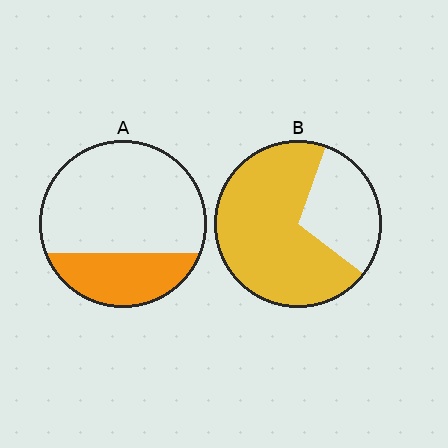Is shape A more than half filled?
No.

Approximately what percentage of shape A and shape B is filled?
A is approximately 30% and B is approximately 70%.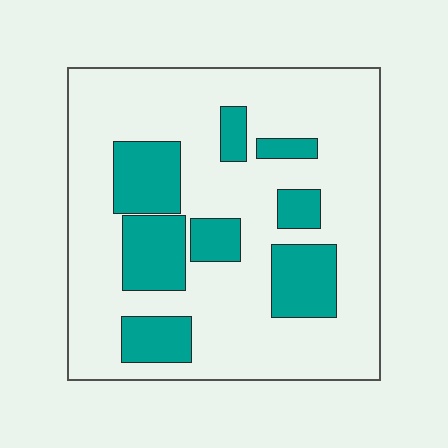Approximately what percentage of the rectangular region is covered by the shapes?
Approximately 25%.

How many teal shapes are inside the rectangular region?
8.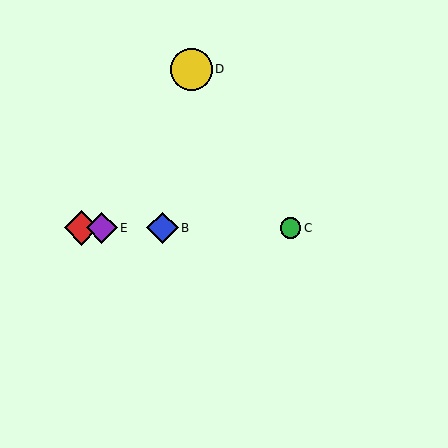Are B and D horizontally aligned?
No, B is at y≈228 and D is at y≈69.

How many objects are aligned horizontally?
4 objects (A, B, C, E) are aligned horizontally.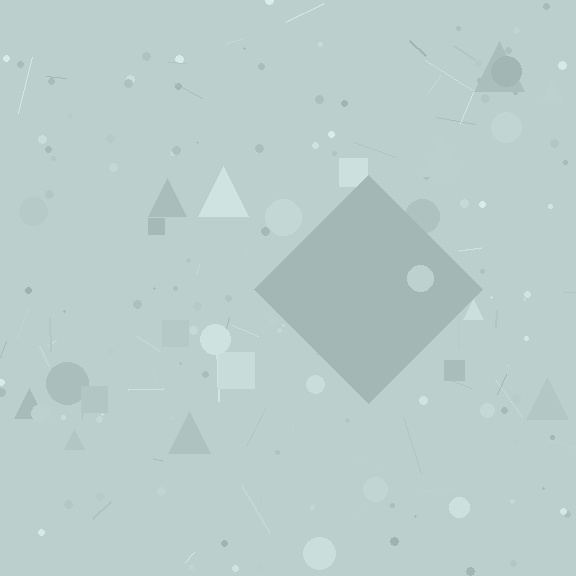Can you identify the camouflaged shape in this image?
The camouflaged shape is a diamond.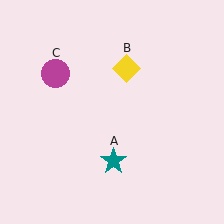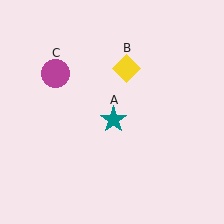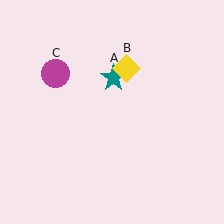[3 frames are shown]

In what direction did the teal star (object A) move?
The teal star (object A) moved up.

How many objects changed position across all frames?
1 object changed position: teal star (object A).